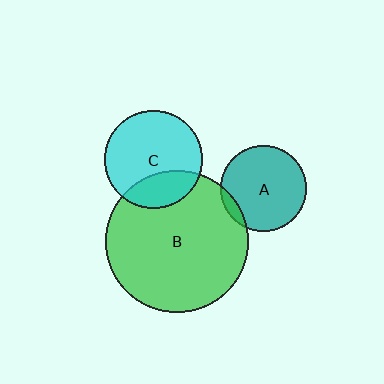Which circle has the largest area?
Circle B (green).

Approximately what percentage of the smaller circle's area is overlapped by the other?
Approximately 10%.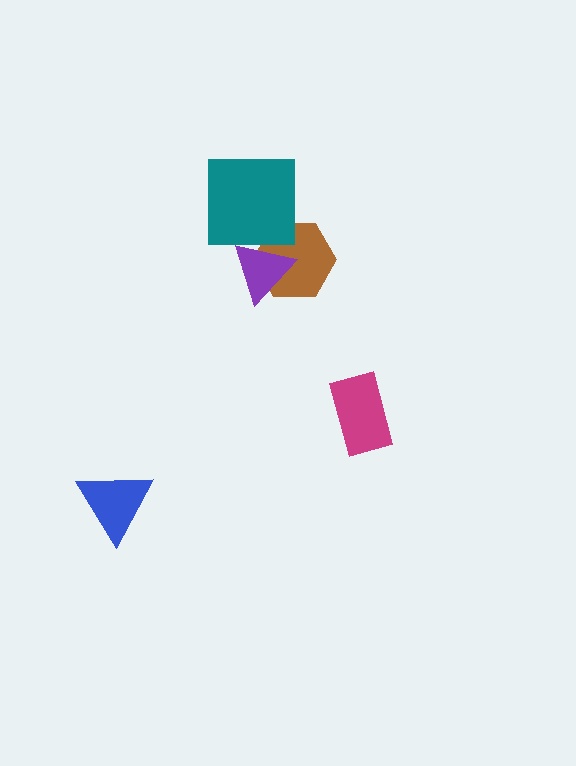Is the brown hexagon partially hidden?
Yes, it is partially covered by another shape.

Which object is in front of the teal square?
The purple triangle is in front of the teal square.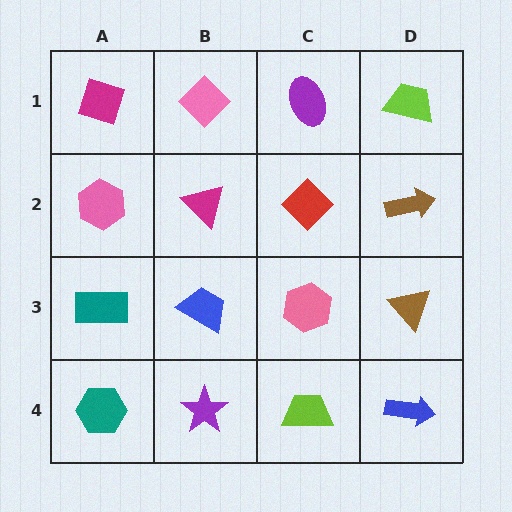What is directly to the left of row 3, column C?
A blue trapezoid.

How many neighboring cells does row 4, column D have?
2.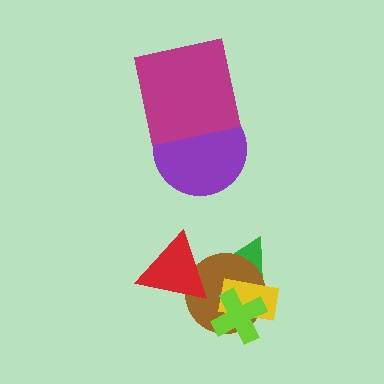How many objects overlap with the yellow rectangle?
3 objects overlap with the yellow rectangle.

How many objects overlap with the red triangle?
2 objects overlap with the red triangle.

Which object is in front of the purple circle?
The magenta square is in front of the purple circle.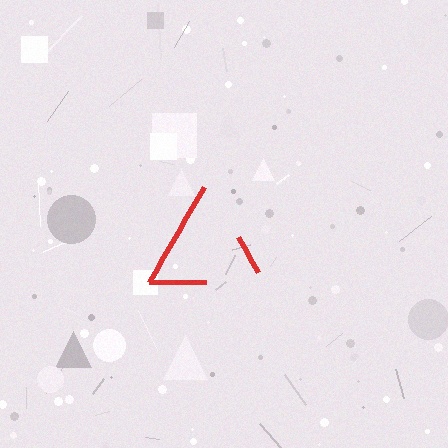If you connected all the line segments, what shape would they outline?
They would outline a triangle.